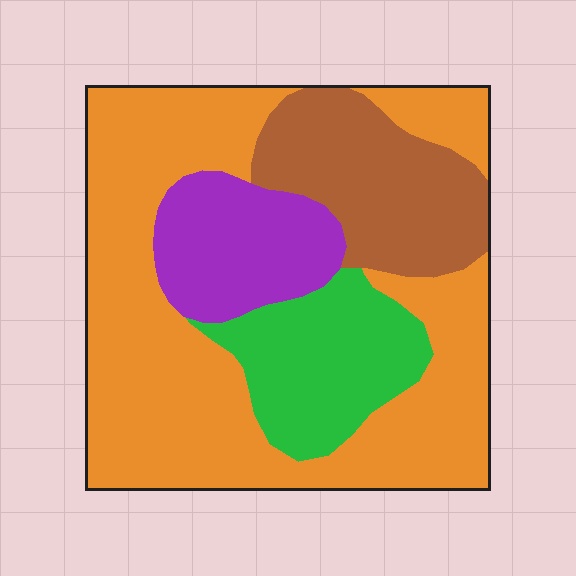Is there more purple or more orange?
Orange.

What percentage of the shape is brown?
Brown covers roughly 20% of the shape.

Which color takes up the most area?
Orange, at roughly 55%.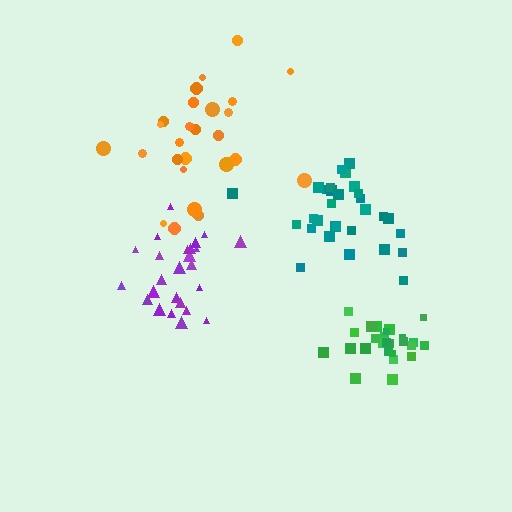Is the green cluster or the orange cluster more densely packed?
Green.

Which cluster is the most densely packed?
Green.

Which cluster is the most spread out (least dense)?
Orange.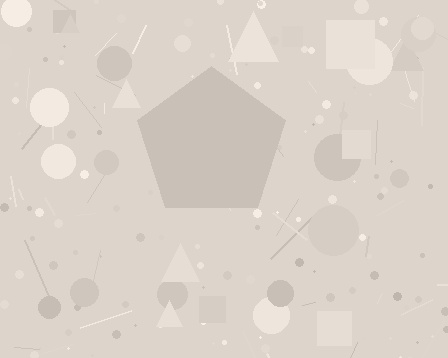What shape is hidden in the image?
A pentagon is hidden in the image.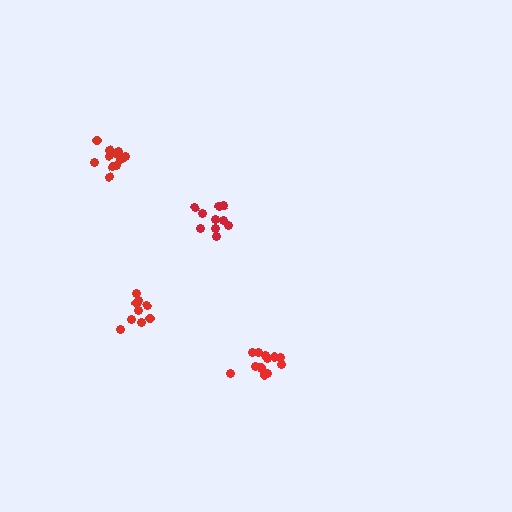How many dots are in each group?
Group 1: 9 dots, Group 2: 10 dots, Group 3: 13 dots, Group 4: 12 dots (44 total).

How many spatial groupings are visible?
There are 4 spatial groupings.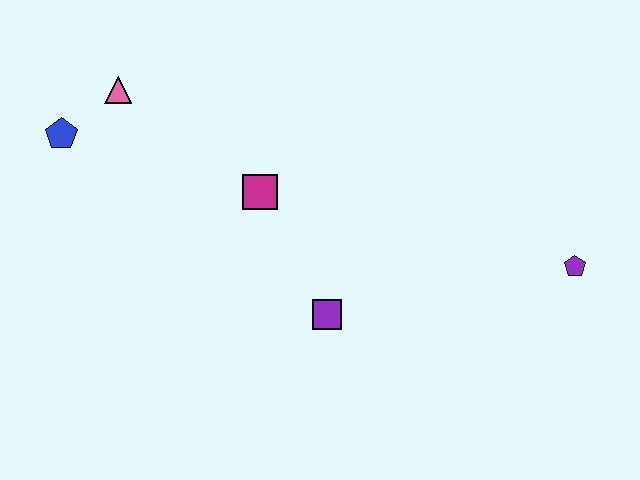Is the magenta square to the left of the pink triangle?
No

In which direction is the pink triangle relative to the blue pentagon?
The pink triangle is to the right of the blue pentagon.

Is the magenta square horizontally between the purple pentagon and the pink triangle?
Yes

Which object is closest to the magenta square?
The purple square is closest to the magenta square.